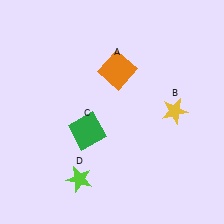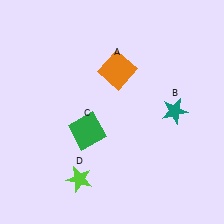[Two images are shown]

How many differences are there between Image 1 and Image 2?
There is 1 difference between the two images.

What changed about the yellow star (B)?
In Image 1, B is yellow. In Image 2, it changed to teal.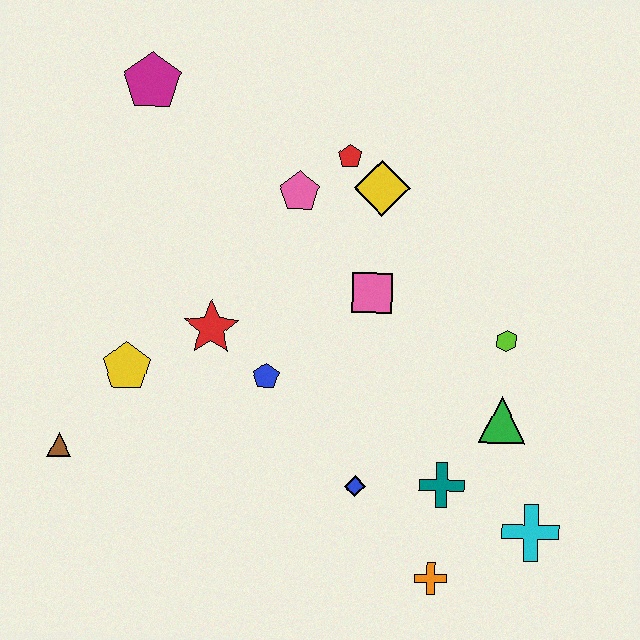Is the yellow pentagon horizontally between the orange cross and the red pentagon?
No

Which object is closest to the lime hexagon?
The green triangle is closest to the lime hexagon.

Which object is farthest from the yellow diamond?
The brown triangle is farthest from the yellow diamond.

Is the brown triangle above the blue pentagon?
No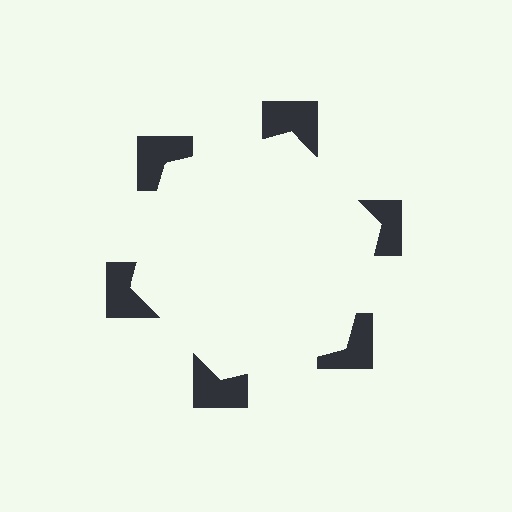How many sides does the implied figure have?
6 sides.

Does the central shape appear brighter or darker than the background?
It typically appears slightly brighter than the background, even though no actual brightness change is drawn.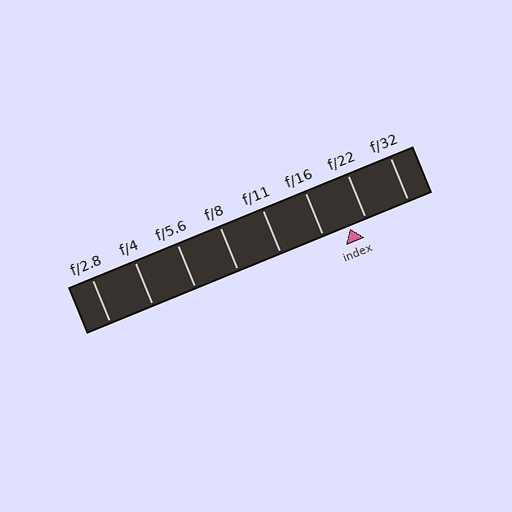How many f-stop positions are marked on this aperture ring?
There are 8 f-stop positions marked.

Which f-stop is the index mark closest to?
The index mark is closest to f/22.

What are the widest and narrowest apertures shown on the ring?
The widest aperture shown is f/2.8 and the narrowest is f/32.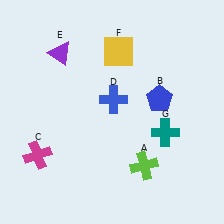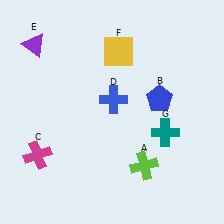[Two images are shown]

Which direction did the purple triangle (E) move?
The purple triangle (E) moved left.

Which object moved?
The purple triangle (E) moved left.